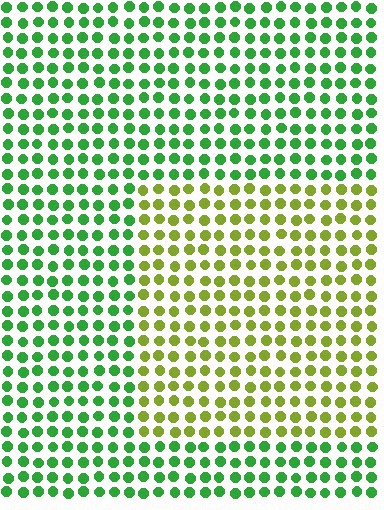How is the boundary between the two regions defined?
The boundary is defined purely by a slight shift in hue (about 48 degrees). Spacing, size, and orientation are identical on both sides.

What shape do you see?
I see a rectangle.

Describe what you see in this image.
The image is filled with small green elements in a uniform arrangement. A rectangle-shaped region is visible where the elements are tinted to a slightly different hue, forming a subtle color boundary.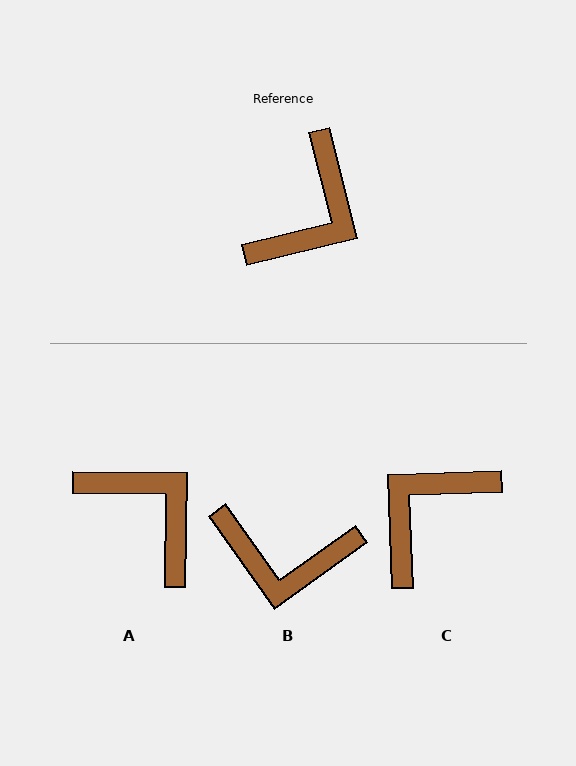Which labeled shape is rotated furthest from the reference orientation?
C, about 168 degrees away.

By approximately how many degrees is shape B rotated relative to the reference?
Approximately 68 degrees clockwise.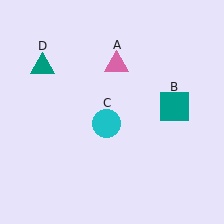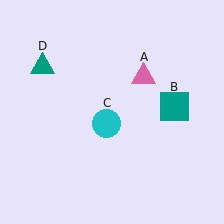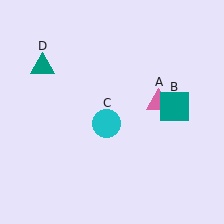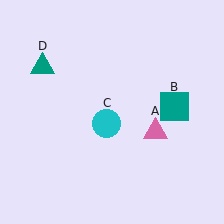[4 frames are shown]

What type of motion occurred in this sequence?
The pink triangle (object A) rotated clockwise around the center of the scene.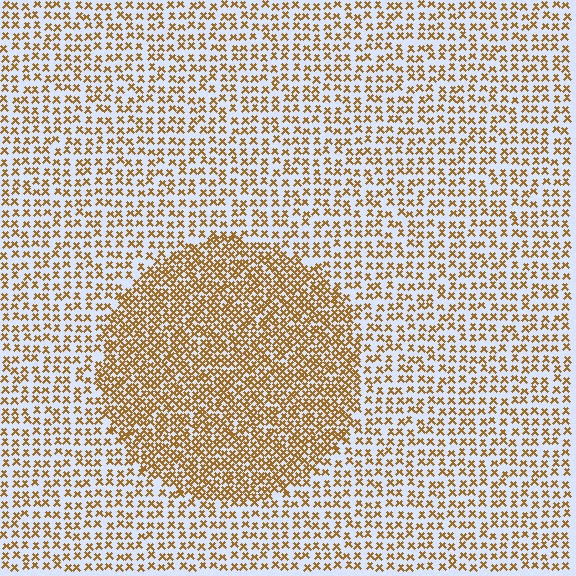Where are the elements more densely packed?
The elements are more densely packed inside the circle boundary.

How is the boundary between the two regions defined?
The boundary is defined by a change in element density (approximately 2.0x ratio). All elements are the same color, size, and shape.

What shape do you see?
I see a circle.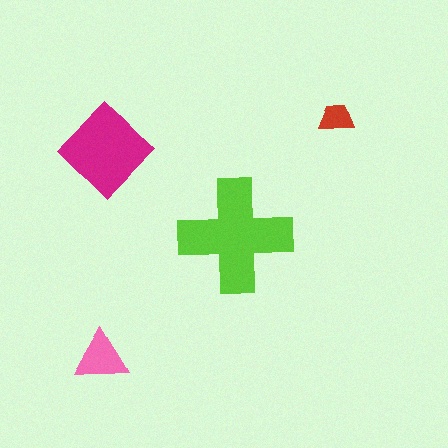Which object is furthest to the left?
The pink triangle is leftmost.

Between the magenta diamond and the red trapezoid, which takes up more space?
The magenta diamond.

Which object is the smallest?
The red trapezoid.